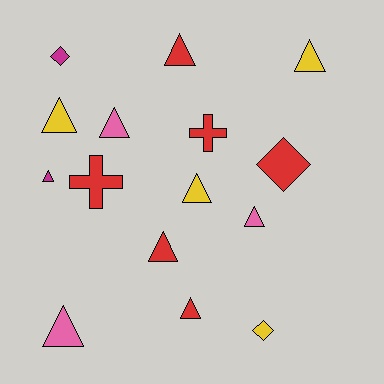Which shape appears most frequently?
Triangle, with 10 objects.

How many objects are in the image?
There are 15 objects.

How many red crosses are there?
There are 2 red crosses.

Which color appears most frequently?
Red, with 6 objects.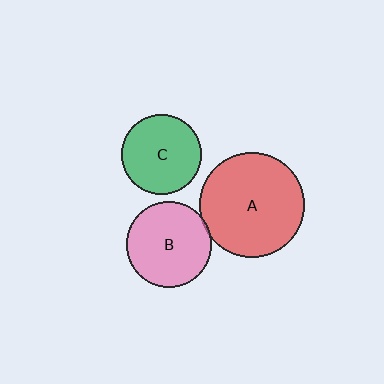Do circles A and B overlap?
Yes.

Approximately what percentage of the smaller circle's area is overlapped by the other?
Approximately 5%.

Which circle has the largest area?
Circle A (red).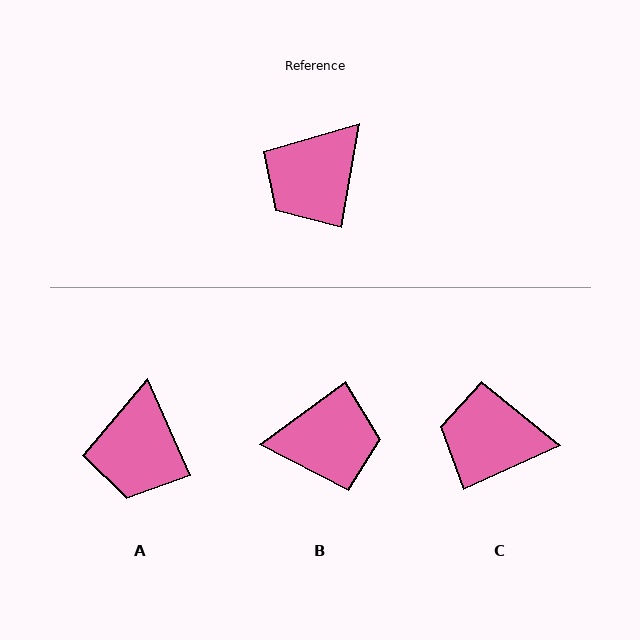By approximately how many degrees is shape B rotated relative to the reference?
Approximately 136 degrees counter-clockwise.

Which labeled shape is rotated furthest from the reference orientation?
B, about 136 degrees away.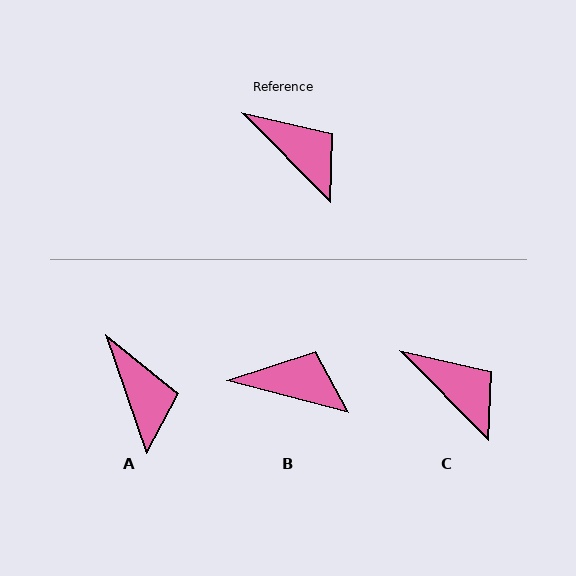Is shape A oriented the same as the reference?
No, it is off by about 26 degrees.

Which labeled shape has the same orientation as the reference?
C.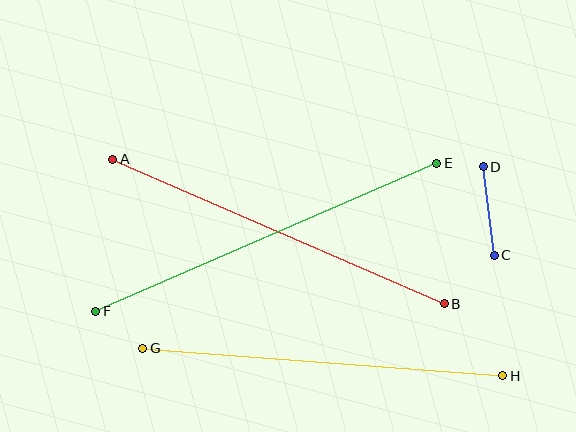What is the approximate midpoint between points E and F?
The midpoint is at approximately (266, 237) pixels.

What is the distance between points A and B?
The distance is approximately 362 pixels.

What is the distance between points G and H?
The distance is approximately 361 pixels.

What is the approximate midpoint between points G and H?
The midpoint is at approximately (323, 362) pixels.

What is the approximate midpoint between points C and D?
The midpoint is at approximately (489, 211) pixels.